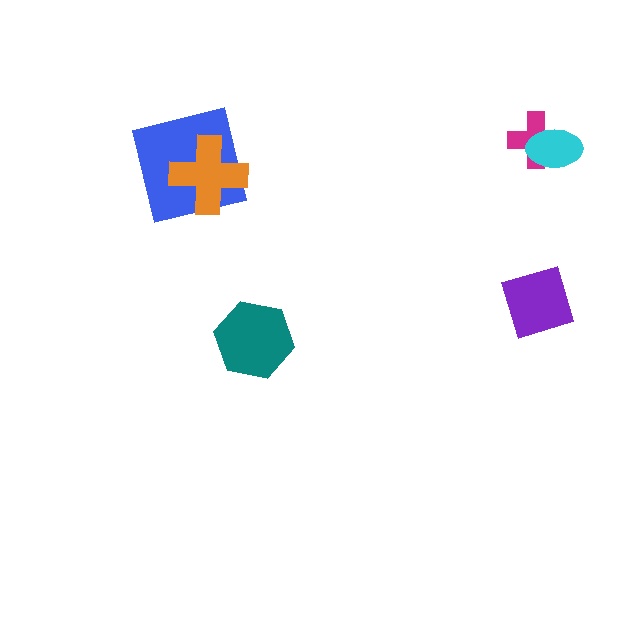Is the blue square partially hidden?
Yes, it is partially covered by another shape.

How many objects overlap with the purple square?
0 objects overlap with the purple square.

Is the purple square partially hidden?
No, no other shape covers it.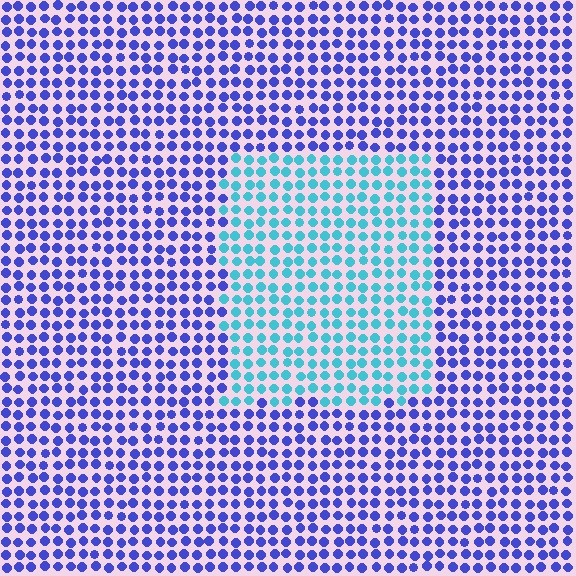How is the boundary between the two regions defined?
The boundary is defined purely by a slight shift in hue (about 52 degrees). Spacing, size, and orientation are identical on both sides.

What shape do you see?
I see a rectangle.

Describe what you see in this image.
The image is filled with small blue elements in a uniform arrangement. A rectangle-shaped region is visible where the elements are tinted to a slightly different hue, forming a subtle color boundary.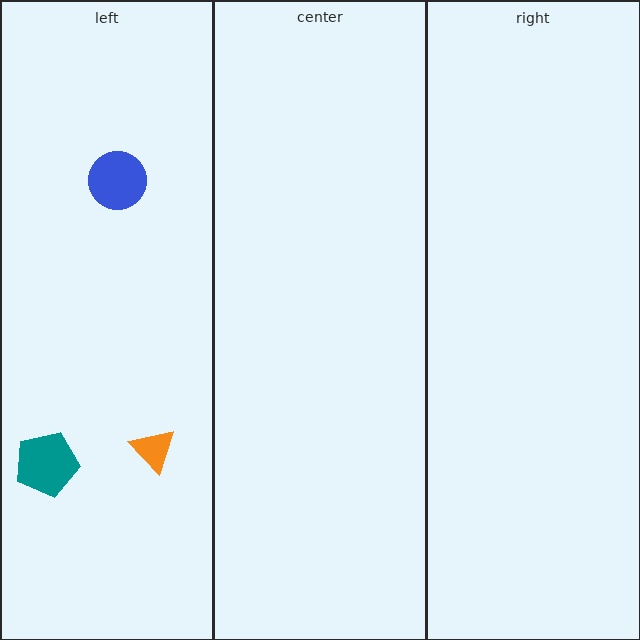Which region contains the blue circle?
The left region.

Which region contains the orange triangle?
The left region.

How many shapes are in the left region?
3.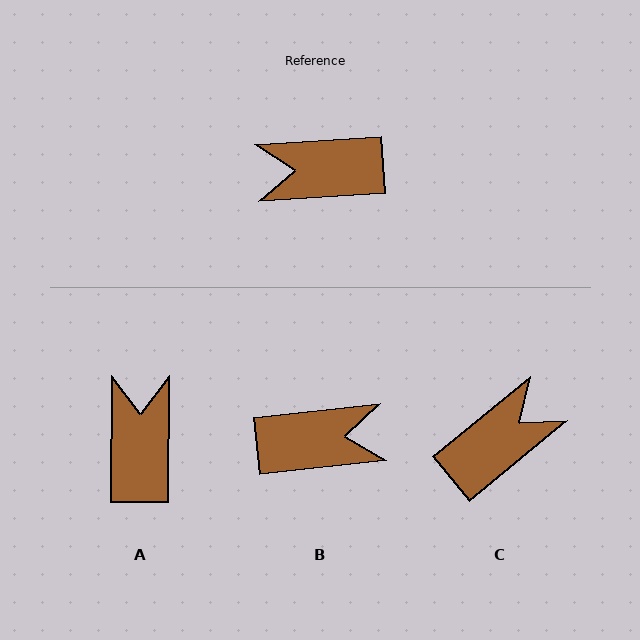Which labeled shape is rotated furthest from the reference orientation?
B, about 177 degrees away.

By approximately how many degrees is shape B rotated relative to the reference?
Approximately 177 degrees clockwise.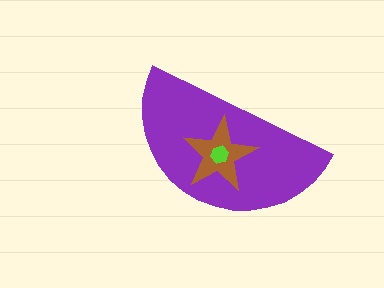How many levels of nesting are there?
3.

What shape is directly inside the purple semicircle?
The brown star.